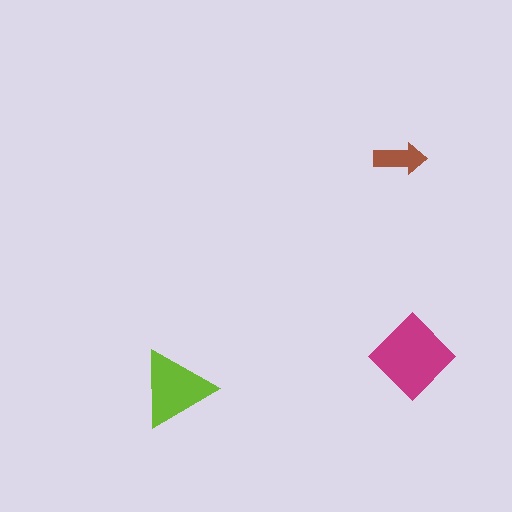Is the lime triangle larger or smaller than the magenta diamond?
Smaller.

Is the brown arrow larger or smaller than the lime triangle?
Smaller.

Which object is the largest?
The magenta diamond.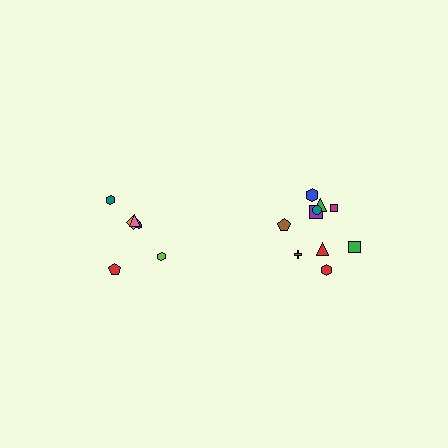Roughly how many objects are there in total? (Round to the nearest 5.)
Roughly 15 objects in total.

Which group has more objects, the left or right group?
The right group.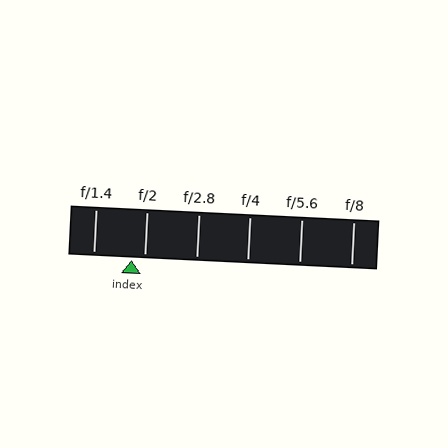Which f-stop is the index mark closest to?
The index mark is closest to f/2.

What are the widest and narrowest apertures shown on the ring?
The widest aperture shown is f/1.4 and the narrowest is f/8.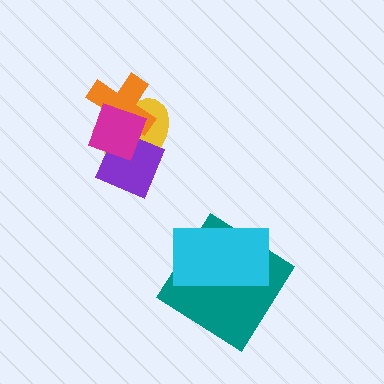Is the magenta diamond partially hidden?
No, no other shape covers it.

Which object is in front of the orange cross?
The magenta diamond is in front of the orange cross.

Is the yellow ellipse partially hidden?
Yes, it is partially covered by another shape.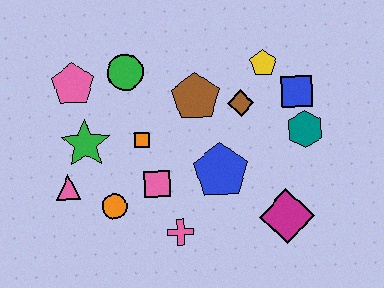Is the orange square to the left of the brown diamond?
Yes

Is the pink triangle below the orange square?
Yes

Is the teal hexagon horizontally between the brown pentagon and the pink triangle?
No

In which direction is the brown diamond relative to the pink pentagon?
The brown diamond is to the right of the pink pentagon.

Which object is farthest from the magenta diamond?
The pink pentagon is farthest from the magenta diamond.